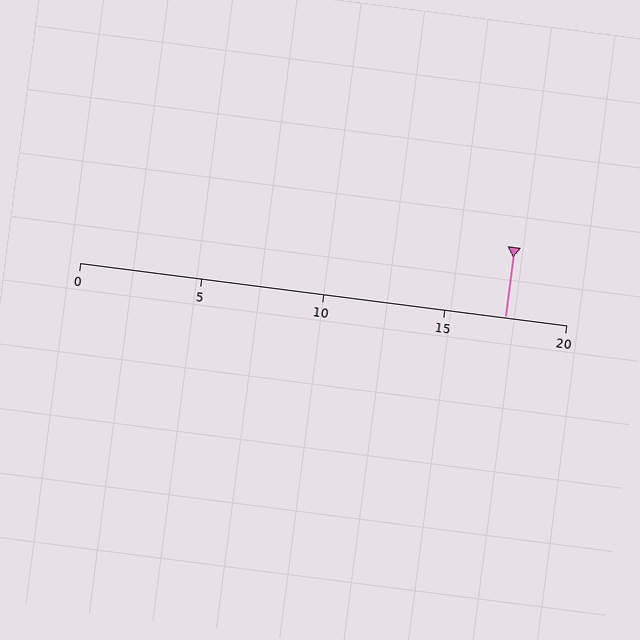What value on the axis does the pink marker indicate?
The marker indicates approximately 17.5.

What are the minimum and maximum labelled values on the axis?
The axis runs from 0 to 20.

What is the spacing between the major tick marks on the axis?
The major ticks are spaced 5 apart.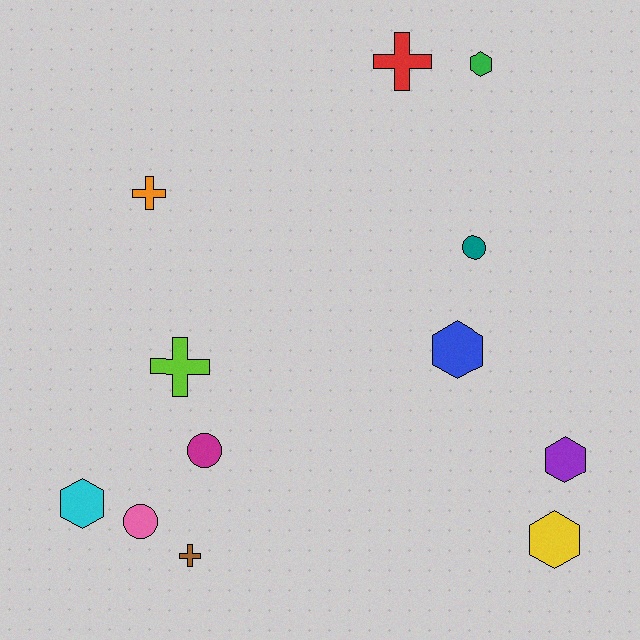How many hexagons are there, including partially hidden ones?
There are 5 hexagons.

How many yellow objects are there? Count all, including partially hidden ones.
There is 1 yellow object.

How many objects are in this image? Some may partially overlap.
There are 12 objects.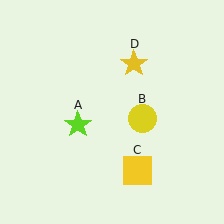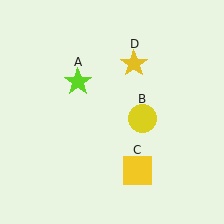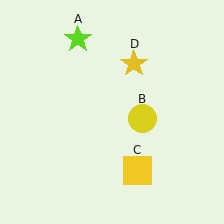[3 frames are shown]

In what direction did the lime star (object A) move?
The lime star (object A) moved up.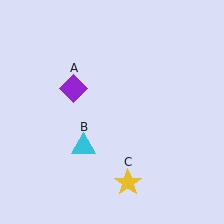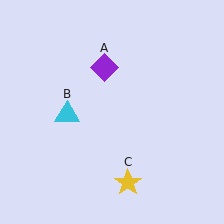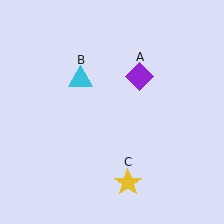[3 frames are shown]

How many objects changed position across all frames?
2 objects changed position: purple diamond (object A), cyan triangle (object B).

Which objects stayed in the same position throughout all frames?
Yellow star (object C) remained stationary.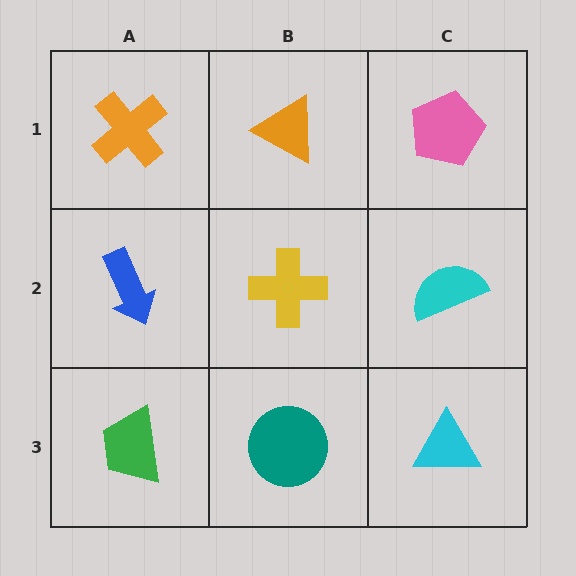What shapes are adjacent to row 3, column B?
A yellow cross (row 2, column B), a green trapezoid (row 3, column A), a cyan triangle (row 3, column C).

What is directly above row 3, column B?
A yellow cross.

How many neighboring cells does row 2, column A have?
3.